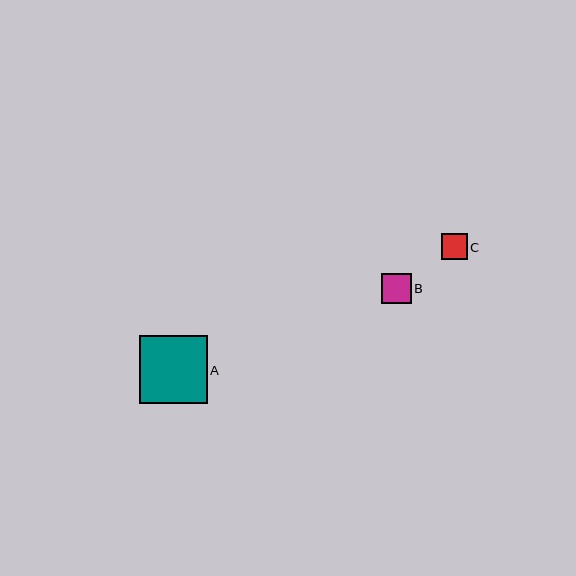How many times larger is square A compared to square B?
Square A is approximately 2.3 times the size of square B.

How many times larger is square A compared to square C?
Square A is approximately 2.6 times the size of square C.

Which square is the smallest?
Square C is the smallest with a size of approximately 26 pixels.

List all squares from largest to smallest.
From largest to smallest: A, B, C.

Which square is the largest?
Square A is the largest with a size of approximately 68 pixels.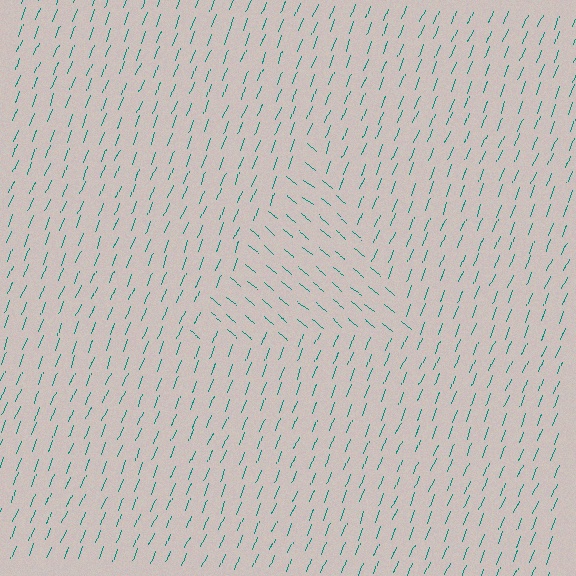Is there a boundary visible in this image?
Yes, there is a texture boundary formed by a change in line orientation.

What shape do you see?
I see a triangle.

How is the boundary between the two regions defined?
The boundary is defined purely by a change in line orientation (approximately 71 degrees difference). All lines are the same color and thickness.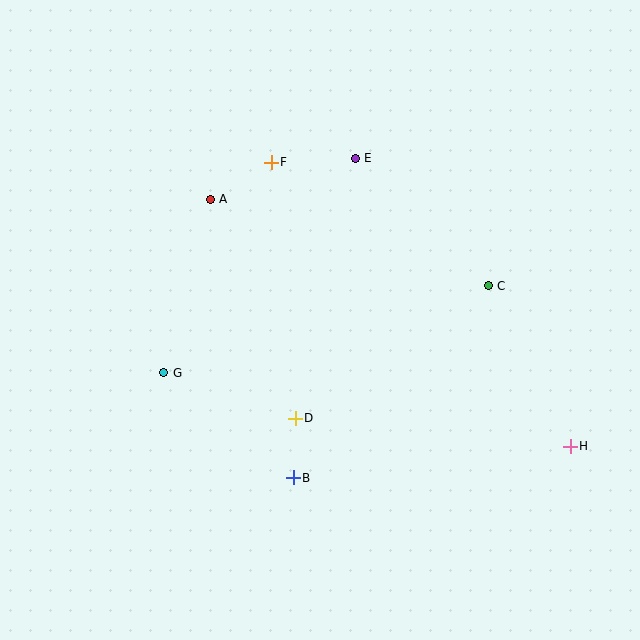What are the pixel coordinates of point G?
Point G is at (164, 373).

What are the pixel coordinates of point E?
Point E is at (355, 158).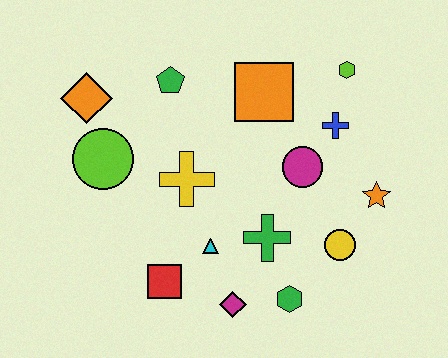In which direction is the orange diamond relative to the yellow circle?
The orange diamond is to the left of the yellow circle.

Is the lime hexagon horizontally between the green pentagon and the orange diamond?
No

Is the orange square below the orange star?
No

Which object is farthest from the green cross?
The orange diamond is farthest from the green cross.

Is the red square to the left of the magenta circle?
Yes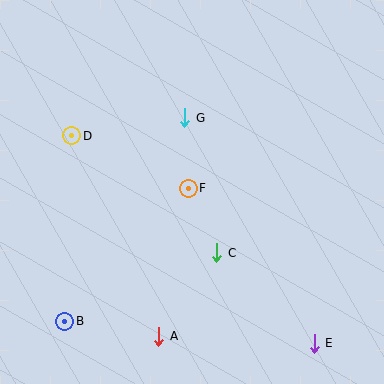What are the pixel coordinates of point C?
Point C is at (217, 253).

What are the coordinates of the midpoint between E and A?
The midpoint between E and A is at (237, 340).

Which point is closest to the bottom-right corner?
Point E is closest to the bottom-right corner.